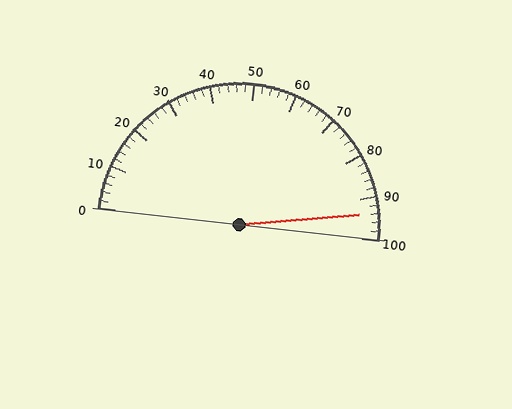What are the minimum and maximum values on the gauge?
The gauge ranges from 0 to 100.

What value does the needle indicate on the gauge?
The needle indicates approximately 94.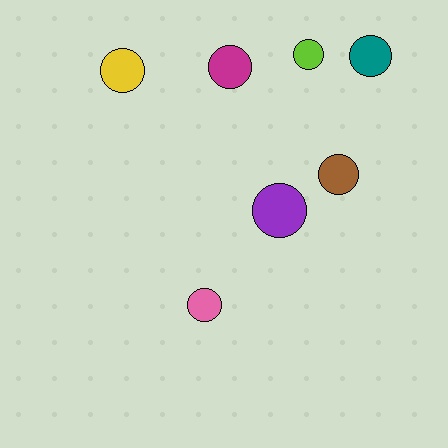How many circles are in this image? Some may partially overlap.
There are 7 circles.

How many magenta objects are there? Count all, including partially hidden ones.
There is 1 magenta object.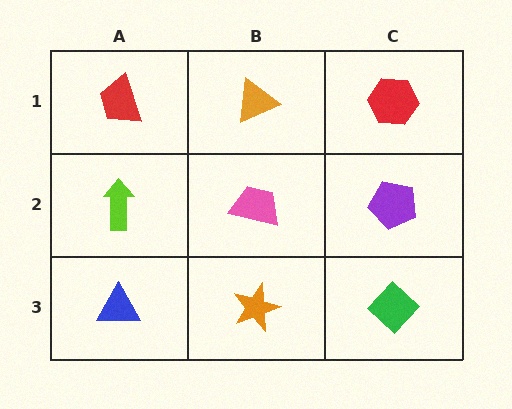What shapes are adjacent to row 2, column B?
An orange triangle (row 1, column B), an orange star (row 3, column B), a lime arrow (row 2, column A), a purple pentagon (row 2, column C).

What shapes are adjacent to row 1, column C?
A purple pentagon (row 2, column C), an orange triangle (row 1, column B).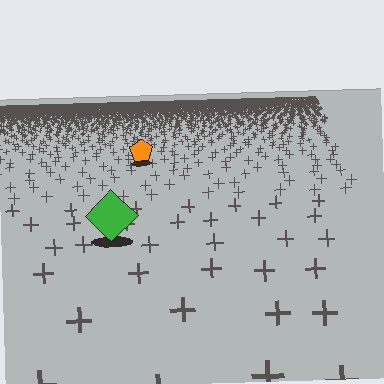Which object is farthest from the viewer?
The orange pentagon is farthest from the viewer. It appears smaller and the ground texture around it is denser.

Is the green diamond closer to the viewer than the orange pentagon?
Yes. The green diamond is closer — you can tell from the texture gradient: the ground texture is coarser near it.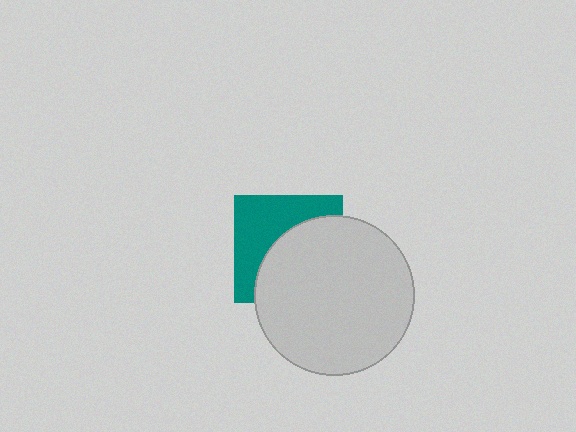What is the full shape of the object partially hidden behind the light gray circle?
The partially hidden object is a teal square.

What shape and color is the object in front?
The object in front is a light gray circle.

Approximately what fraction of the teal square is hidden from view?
Roughly 55% of the teal square is hidden behind the light gray circle.